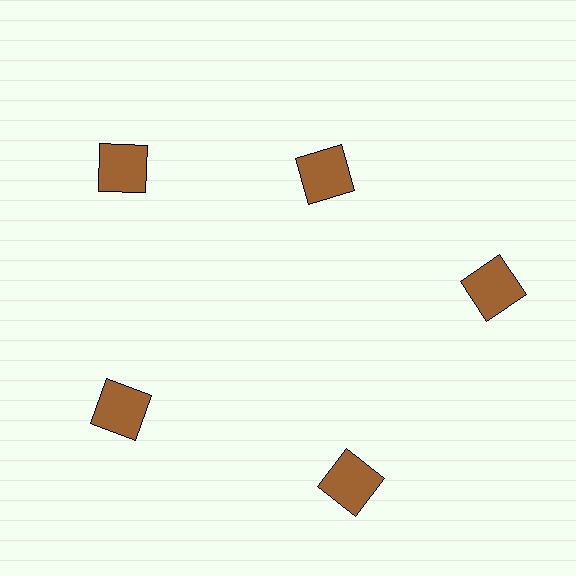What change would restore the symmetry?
The symmetry would be restored by moving it outward, back onto the ring so that all 5 squares sit at equal angles and equal distance from the center.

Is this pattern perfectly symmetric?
No. The 5 brown squares are arranged in a ring, but one element near the 1 o'clock position is pulled inward toward the center, breaking the 5-fold rotational symmetry.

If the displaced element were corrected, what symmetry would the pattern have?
It would have 5-fold rotational symmetry — the pattern would map onto itself every 72 degrees.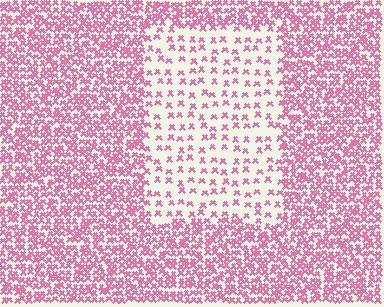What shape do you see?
I see a rectangle.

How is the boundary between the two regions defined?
The boundary is defined by a change in element density (approximately 2.8x ratio). All elements are the same color, size, and shape.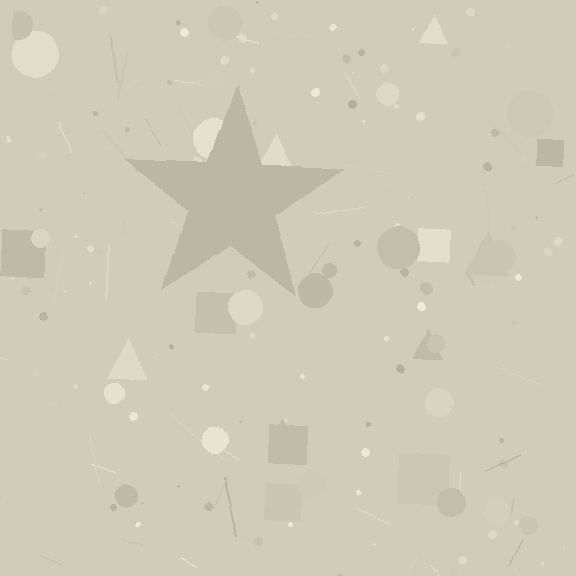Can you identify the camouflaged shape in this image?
The camouflaged shape is a star.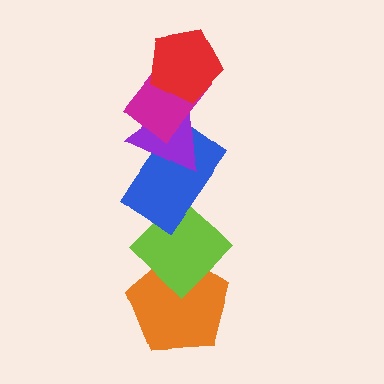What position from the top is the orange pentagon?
The orange pentagon is 6th from the top.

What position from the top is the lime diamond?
The lime diamond is 5th from the top.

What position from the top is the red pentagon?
The red pentagon is 1st from the top.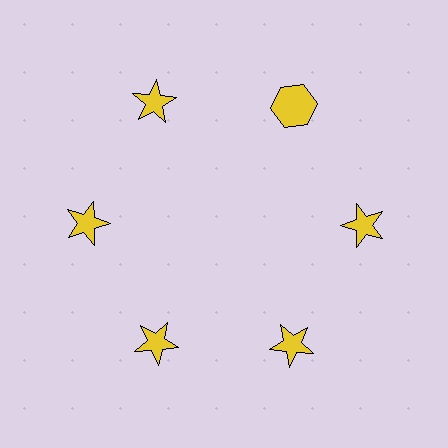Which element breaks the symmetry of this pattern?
The yellow hexagon at roughly the 1 o'clock position breaks the symmetry. All other shapes are yellow stars.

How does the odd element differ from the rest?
It has a different shape: hexagon instead of star.